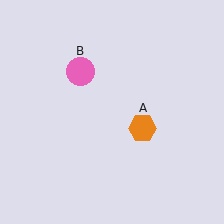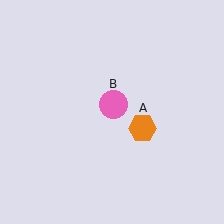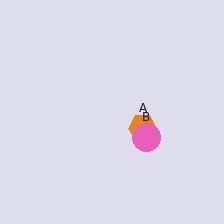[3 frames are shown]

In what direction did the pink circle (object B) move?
The pink circle (object B) moved down and to the right.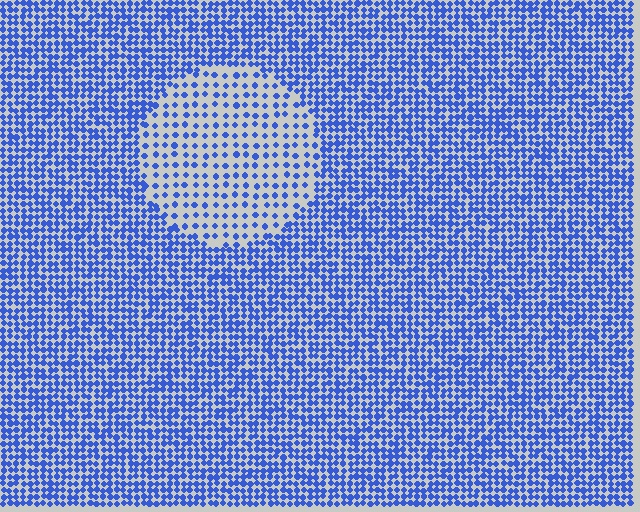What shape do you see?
I see a circle.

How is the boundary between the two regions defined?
The boundary is defined by a change in element density (approximately 2.3x ratio). All elements are the same color, size, and shape.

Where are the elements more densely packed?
The elements are more densely packed outside the circle boundary.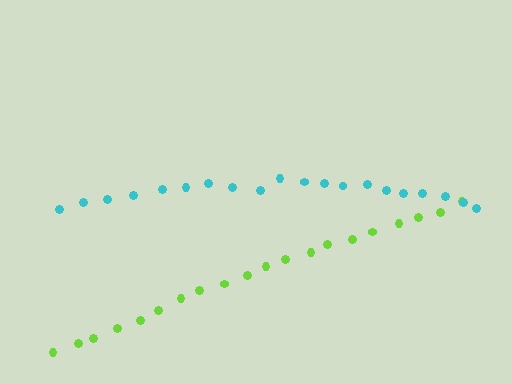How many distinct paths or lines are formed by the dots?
There are 2 distinct paths.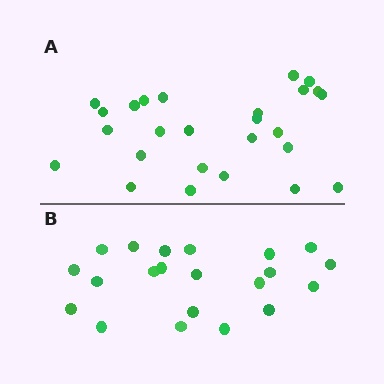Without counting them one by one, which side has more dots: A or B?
Region A (the top region) has more dots.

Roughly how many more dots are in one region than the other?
Region A has about 5 more dots than region B.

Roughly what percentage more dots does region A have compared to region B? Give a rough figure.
About 25% more.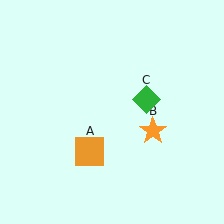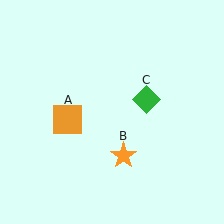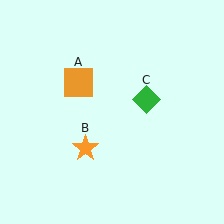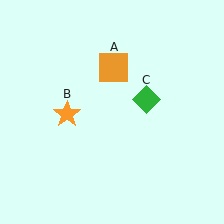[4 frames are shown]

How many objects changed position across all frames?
2 objects changed position: orange square (object A), orange star (object B).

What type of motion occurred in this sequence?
The orange square (object A), orange star (object B) rotated clockwise around the center of the scene.